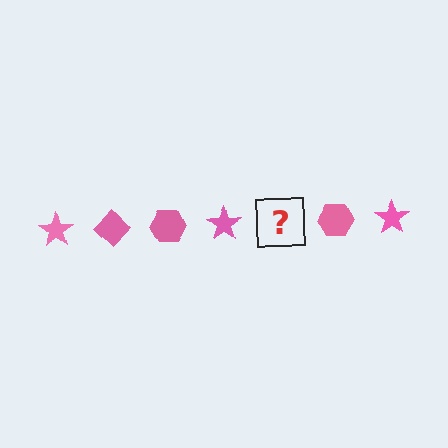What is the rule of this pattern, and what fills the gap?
The rule is that the pattern cycles through star, diamond, hexagon shapes in pink. The gap should be filled with a pink diamond.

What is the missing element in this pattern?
The missing element is a pink diamond.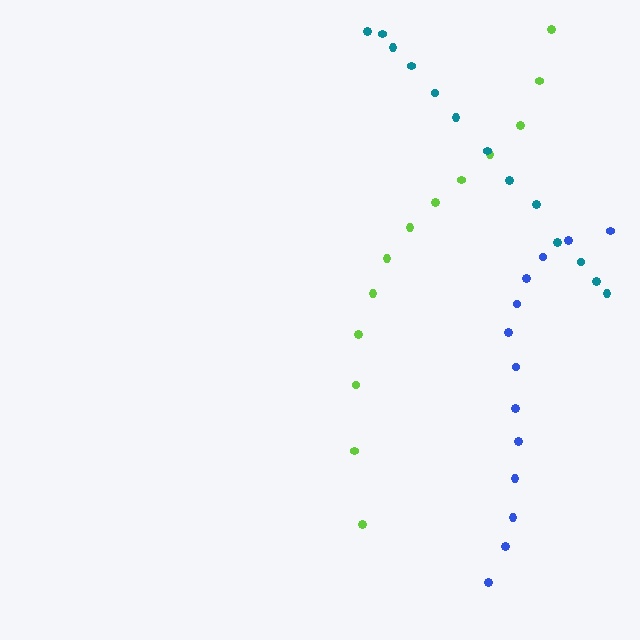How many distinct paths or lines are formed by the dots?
There are 3 distinct paths.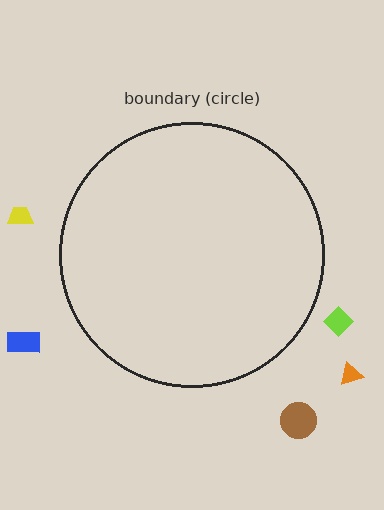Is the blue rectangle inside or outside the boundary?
Outside.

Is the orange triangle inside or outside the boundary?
Outside.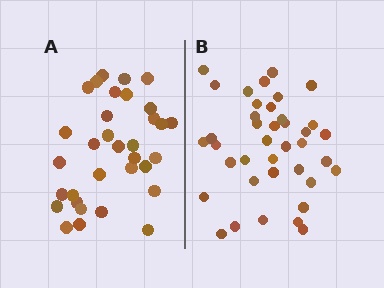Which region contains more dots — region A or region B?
Region B (the right region) has more dots.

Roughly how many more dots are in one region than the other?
Region B has about 6 more dots than region A.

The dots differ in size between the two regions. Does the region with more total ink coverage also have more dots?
No. Region A has more total ink coverage because its dots are larger, but region B actually contains more individual dots. Total area can be misleading — the number of items is what matters here.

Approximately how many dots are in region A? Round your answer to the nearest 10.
About 30 dots. (The exact count is 33, which rounds to 30.)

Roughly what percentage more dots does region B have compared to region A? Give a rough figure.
About 20% more.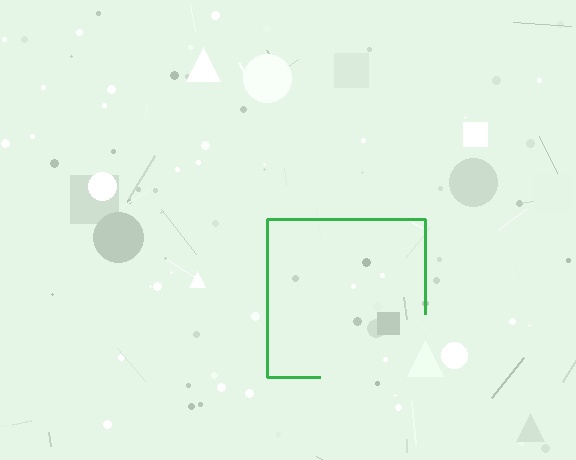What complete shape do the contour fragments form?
The contour fragments form a square.